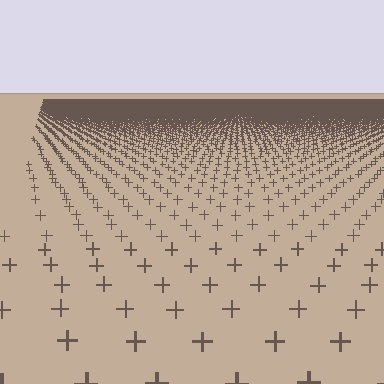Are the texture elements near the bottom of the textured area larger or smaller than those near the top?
Larger. Near the bottom, elements are closer to the viewer and appear at a bigger on-screen size.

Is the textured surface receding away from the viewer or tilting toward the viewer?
The surface is receding away from the viewer. Texture elements get smaller and denser toward the top.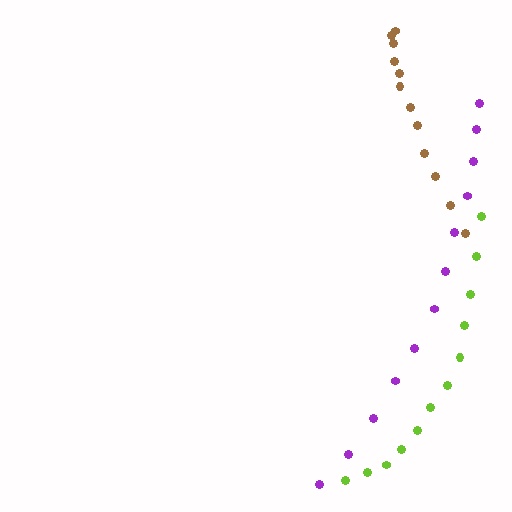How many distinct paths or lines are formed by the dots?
There are 3 distinct paths.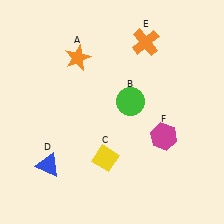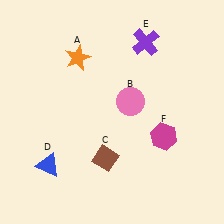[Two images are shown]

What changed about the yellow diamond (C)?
In Image 1, C is yellow. In Image 2, it changed to brown.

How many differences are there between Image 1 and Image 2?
There are 3 differences between the two images.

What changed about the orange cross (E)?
In Image 1, E is orange. In Image 2, it changed to purple.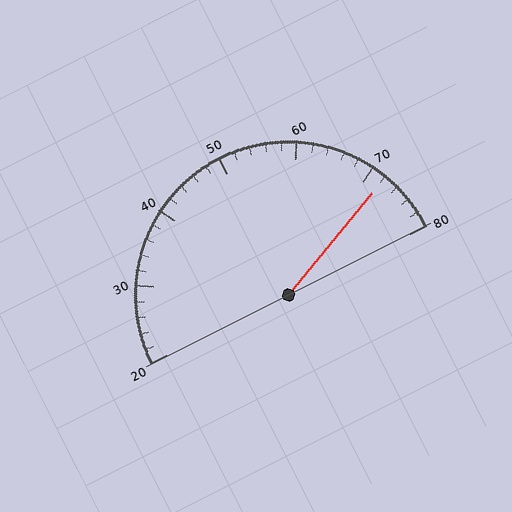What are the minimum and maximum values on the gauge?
The gauge ranges from 20 to 80.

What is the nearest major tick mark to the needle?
The nearest major tick mark is 70.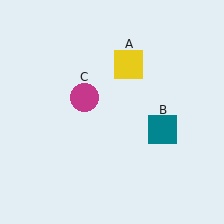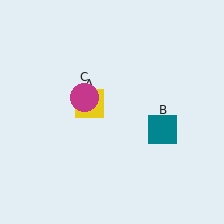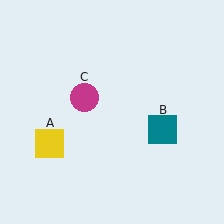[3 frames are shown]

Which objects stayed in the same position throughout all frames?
Teal square (object B) and magenta circle (object C) remained stationary.